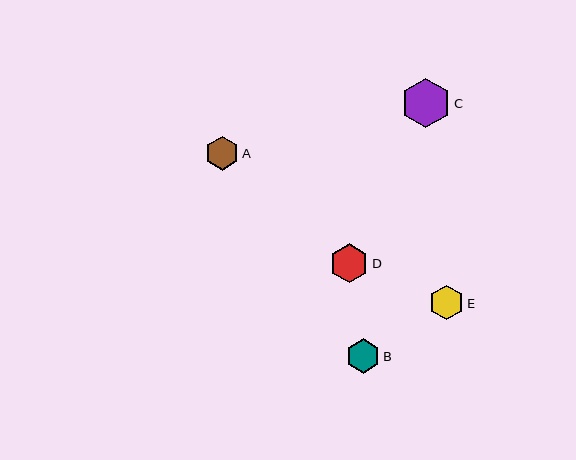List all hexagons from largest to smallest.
From largest to smallest: C, D, E, B, A.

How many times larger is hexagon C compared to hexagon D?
Hexagon C is approximately 1.3 times the size of hexagon D.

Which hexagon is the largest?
Hexagon C is the largest with a size of approximately 49 pixels.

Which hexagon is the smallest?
Hexagon A is the smallest with a size of approximately 34 pixels.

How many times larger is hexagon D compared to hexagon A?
Hexagon D is approximately 1.2 times the size of hexagon A.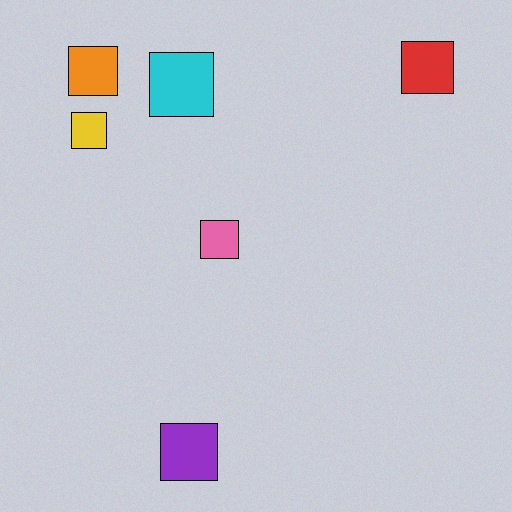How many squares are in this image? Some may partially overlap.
There are 6 squares.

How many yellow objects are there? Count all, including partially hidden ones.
There is 1 yellow object.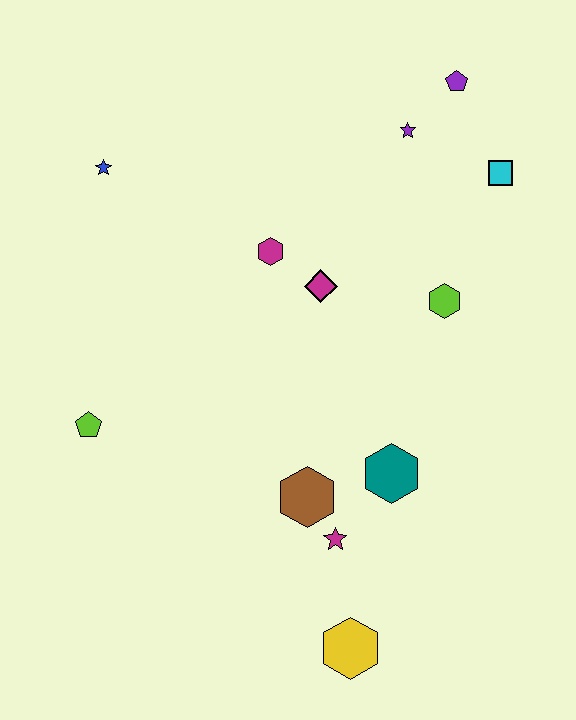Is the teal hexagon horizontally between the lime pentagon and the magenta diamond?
No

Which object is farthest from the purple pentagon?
The yellow hexagon is farthest from the purple pentagon.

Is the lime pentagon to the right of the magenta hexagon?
No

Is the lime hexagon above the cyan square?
No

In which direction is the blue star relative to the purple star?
The blue star is to the left of the purple star.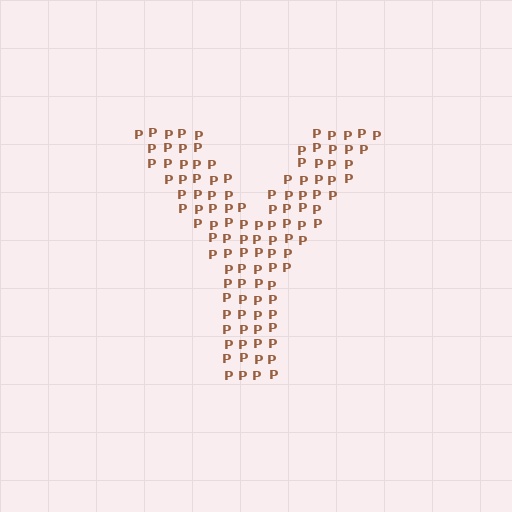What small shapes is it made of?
It is made of small letter P's.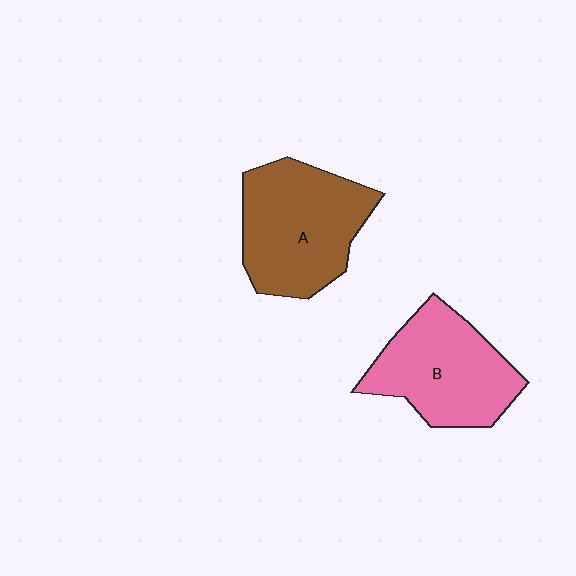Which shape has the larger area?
Shape A (brown).